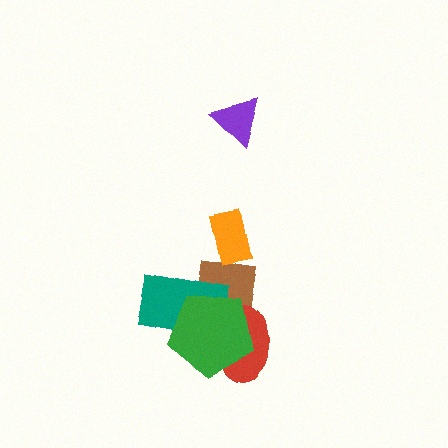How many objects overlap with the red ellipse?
3 objects overlap with the red ellipse.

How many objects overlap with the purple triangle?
0 objects overlap with the purple triangle.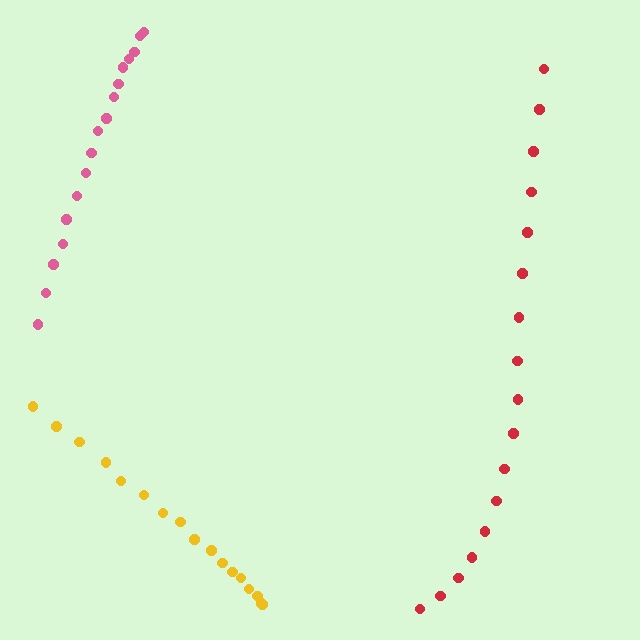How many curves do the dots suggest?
There are 3 distinct paths.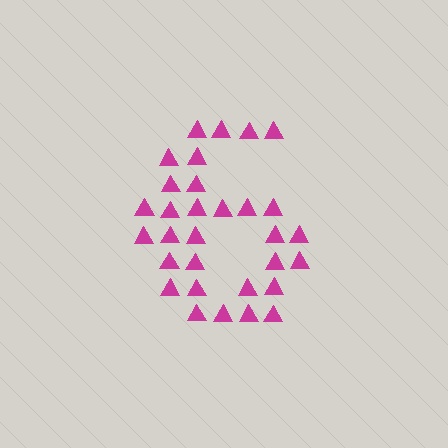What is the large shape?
The large shape is the digit 6.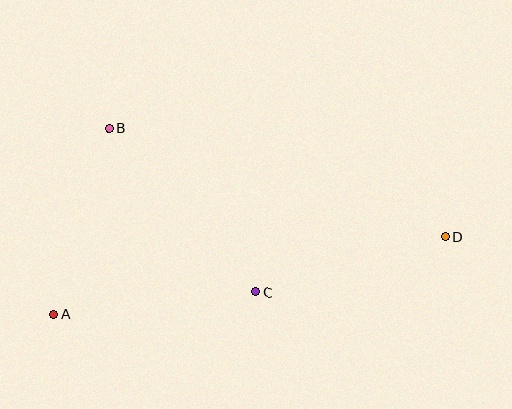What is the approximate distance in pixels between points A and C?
The distance between A and C is approximately 203 pixels.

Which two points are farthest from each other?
Points A and D are farthest from each other.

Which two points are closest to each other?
Points A and B are closest to each other.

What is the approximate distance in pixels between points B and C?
The distance between B and C is approximately 220 pixels.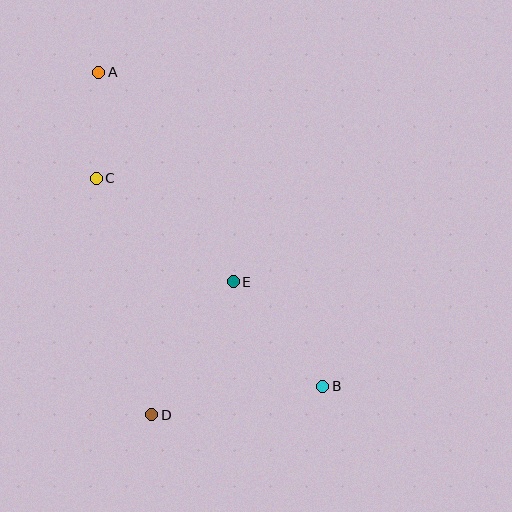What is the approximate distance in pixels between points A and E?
The distance between A and E is approximately 249 pixels.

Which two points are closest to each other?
Points A and C are closest to each other.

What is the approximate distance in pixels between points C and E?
The distance between C and E is approximately 172 pixels.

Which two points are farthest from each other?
Points A and B are farthest from each other.